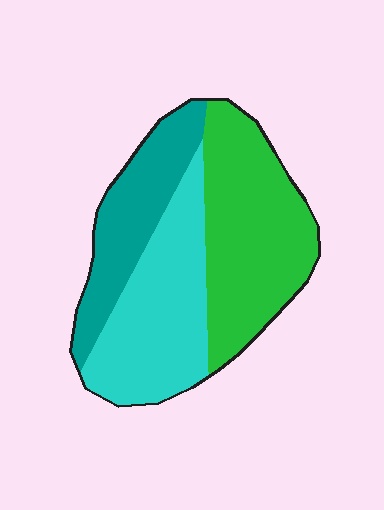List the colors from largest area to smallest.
From largest to smallest: green, cyan, teal.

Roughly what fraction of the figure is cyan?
Cyan takes up about one third (1/3) of the figure.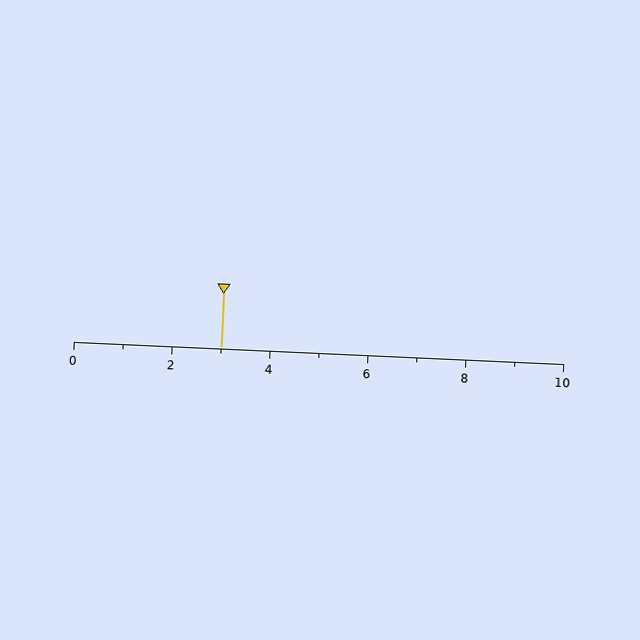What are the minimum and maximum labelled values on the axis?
The axis runs from 0 to 10.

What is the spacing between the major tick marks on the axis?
The major ticks are spaced 2 apart.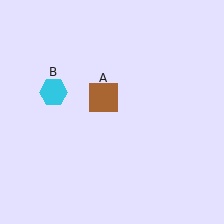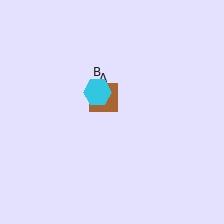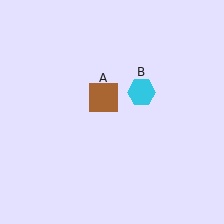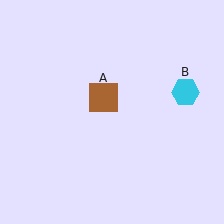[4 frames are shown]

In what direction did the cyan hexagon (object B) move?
The cyan hexagon (object B) moved right.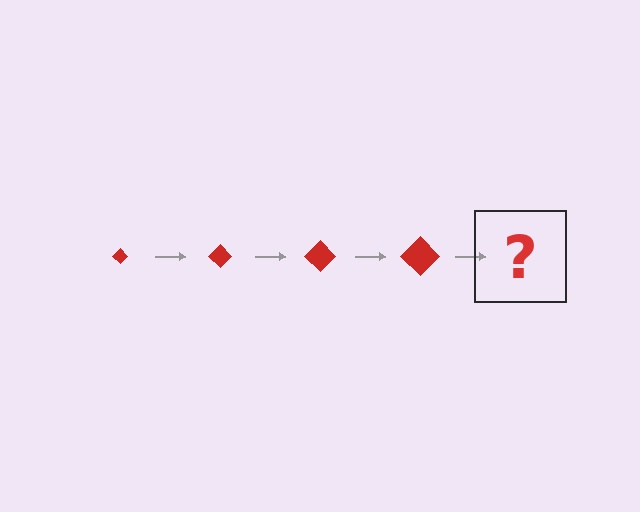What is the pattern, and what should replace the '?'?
The pattern is that the diamond gets progressively larger each step. The '?' should be a red diamond, larger than the previous one.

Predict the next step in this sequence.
The next step is a red diamond, larger than the previous one.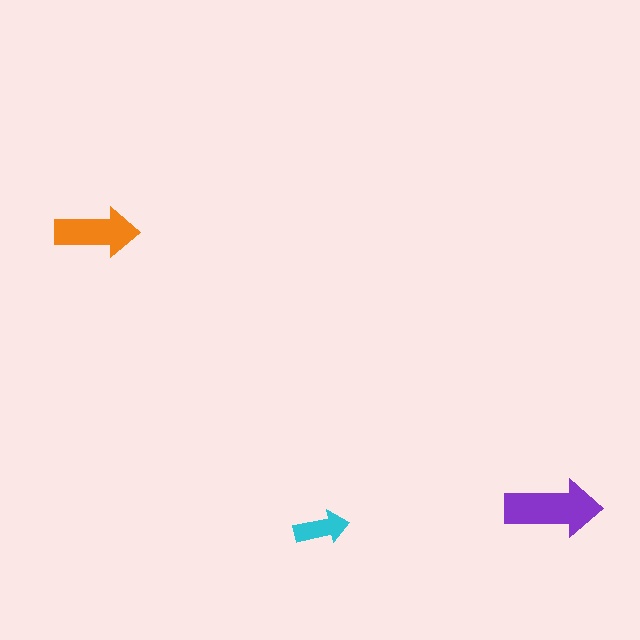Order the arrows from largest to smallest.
the purple one, the orange one, the cyan one.